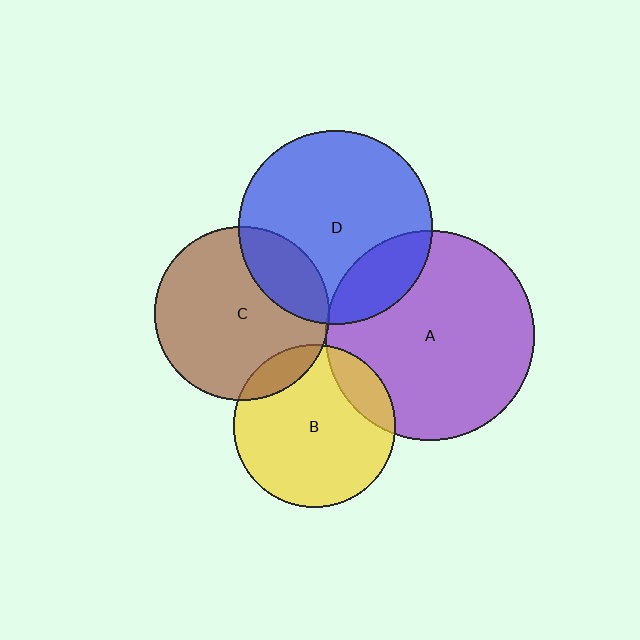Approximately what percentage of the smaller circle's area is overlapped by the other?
Approximately 20%.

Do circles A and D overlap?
Yes.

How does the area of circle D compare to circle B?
Approximately 1.4 times.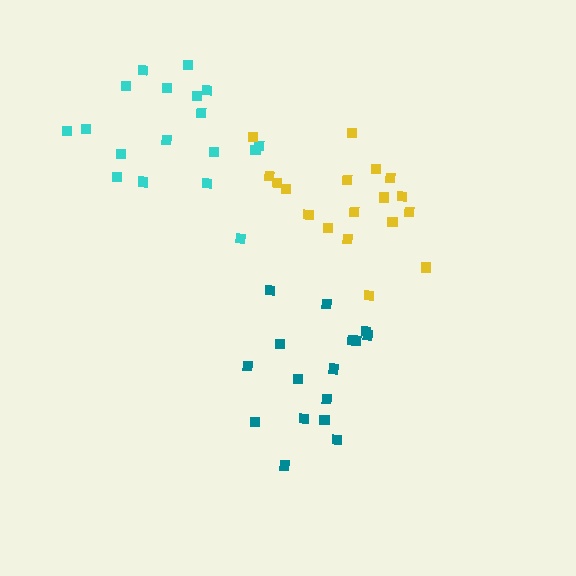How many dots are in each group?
Group 1: 18 dots, Group 2: 18 dots, Group 3: 16 dots (52 total).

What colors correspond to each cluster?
The clusters are colored: cyan, yellow, teal.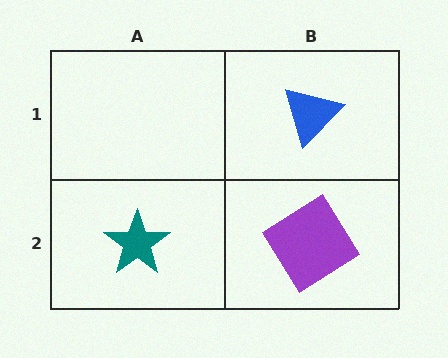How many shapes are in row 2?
2 shapes.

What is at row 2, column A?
A teal star.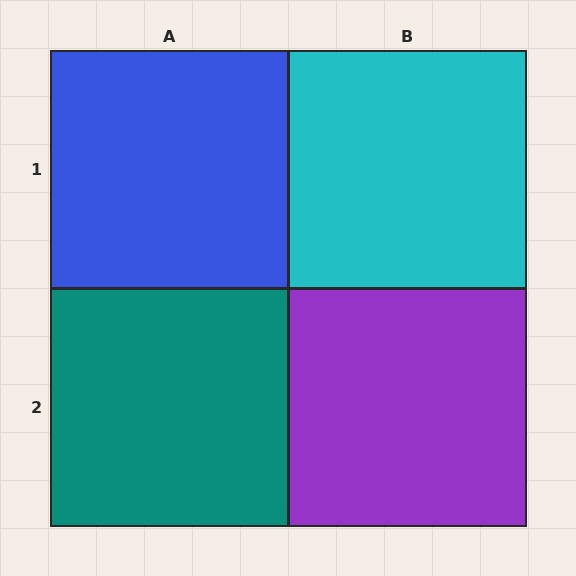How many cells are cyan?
1 cell is cyan.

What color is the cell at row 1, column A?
Blue.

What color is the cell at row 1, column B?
Cyan.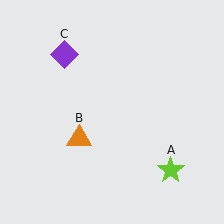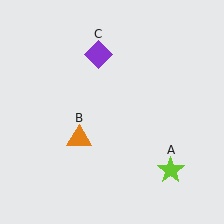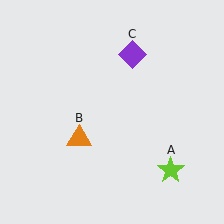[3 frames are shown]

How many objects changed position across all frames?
1 object changed position: purple diamond (object C).